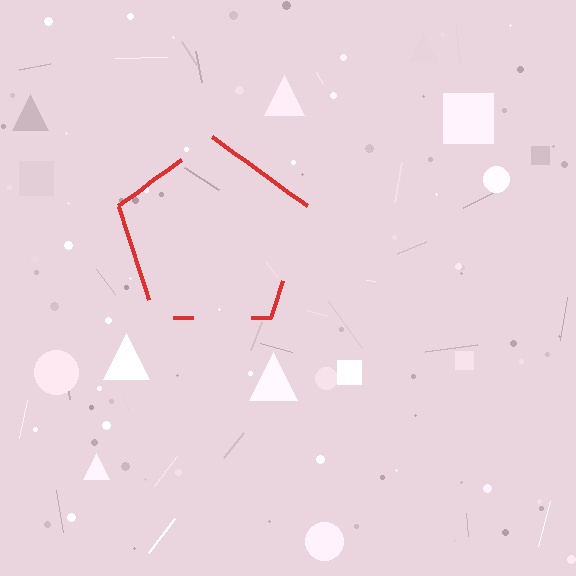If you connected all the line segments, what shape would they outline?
They would outline a pentagon.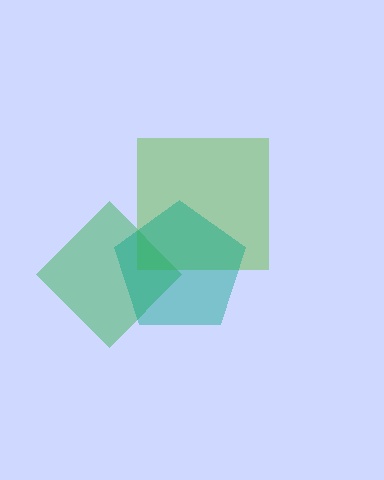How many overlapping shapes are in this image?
There are 3 overlapping shapes in the image.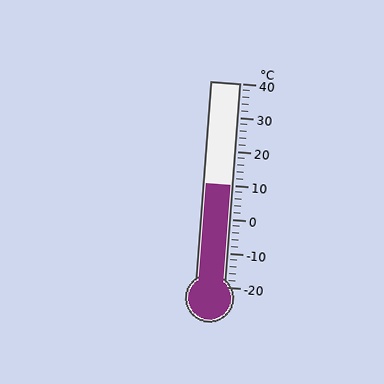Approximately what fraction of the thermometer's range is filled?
The thermometer is filled to approximately 50% of its range.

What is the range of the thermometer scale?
The thermometer scale ranges from -20°C to 40°C.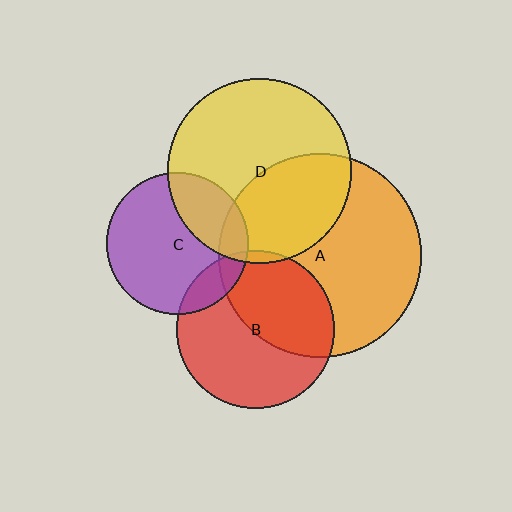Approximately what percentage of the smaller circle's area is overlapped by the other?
Approximately 45%.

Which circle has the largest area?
Circle A (orange).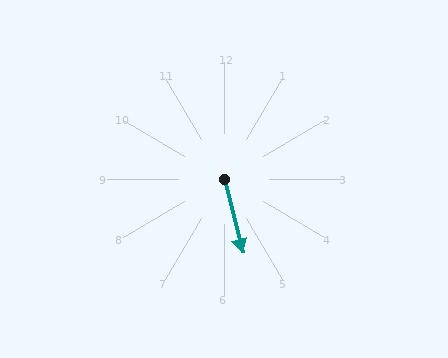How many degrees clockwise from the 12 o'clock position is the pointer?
Approximately 166 degrees.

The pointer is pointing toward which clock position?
Roughly 6 o'clock.